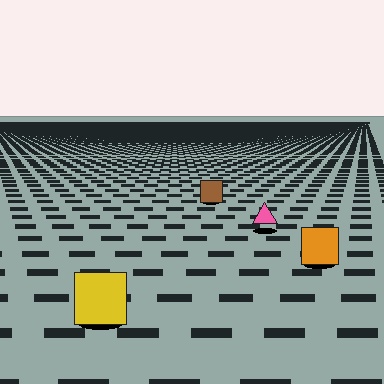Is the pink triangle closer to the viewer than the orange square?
No. The orange square is closer — you can tell from the texture gradient: the ground texture is coarser near it.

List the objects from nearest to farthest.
From nearest to farthest: the yellow square, the orange square, the pink triangle, the brown square.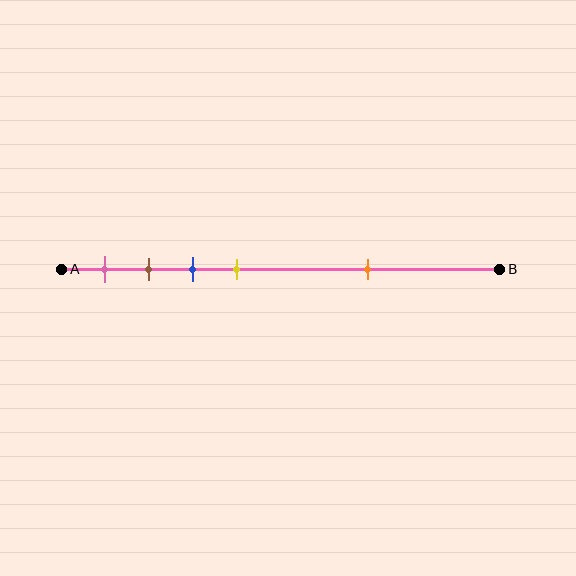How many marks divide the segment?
There are 5 marks dividing the segment.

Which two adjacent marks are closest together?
The brown and blue marks are the closest adjacent pair.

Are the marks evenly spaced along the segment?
No, the marks are not evenly spaced.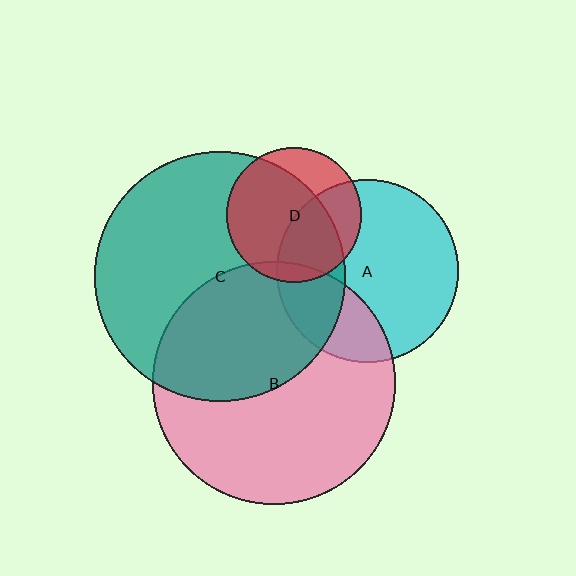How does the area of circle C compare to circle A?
Approximately 1.9 times.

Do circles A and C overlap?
Yes.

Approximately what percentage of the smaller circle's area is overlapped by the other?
Approximately 30%.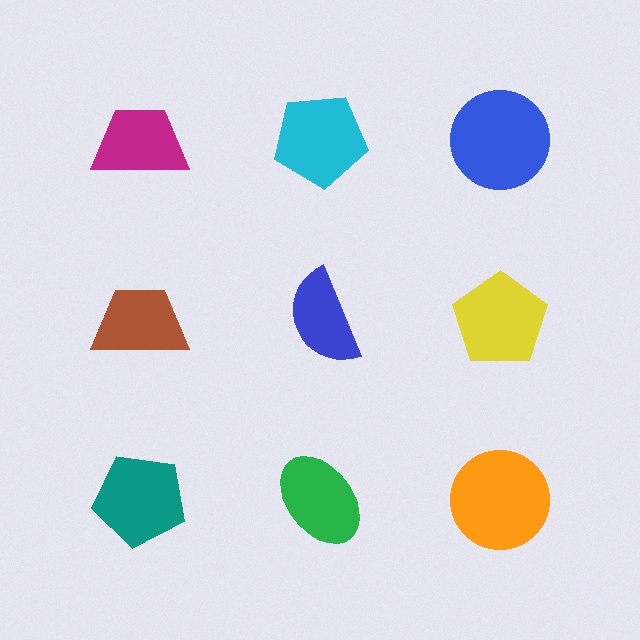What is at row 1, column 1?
A magenta trapezoid.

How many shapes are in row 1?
3 shapes.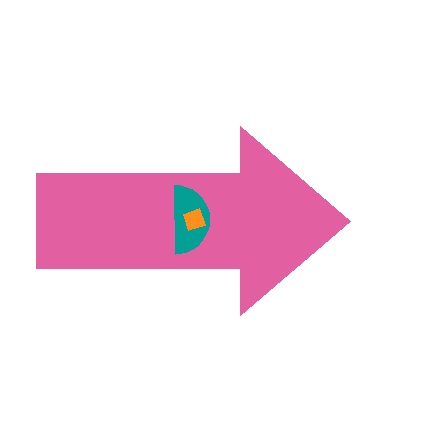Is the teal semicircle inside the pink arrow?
Yes.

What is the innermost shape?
The orange diamond.